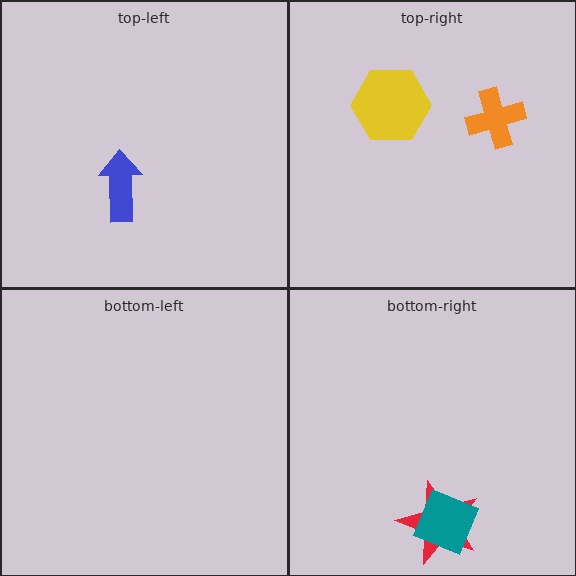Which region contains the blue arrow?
The top-left region.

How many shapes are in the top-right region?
2.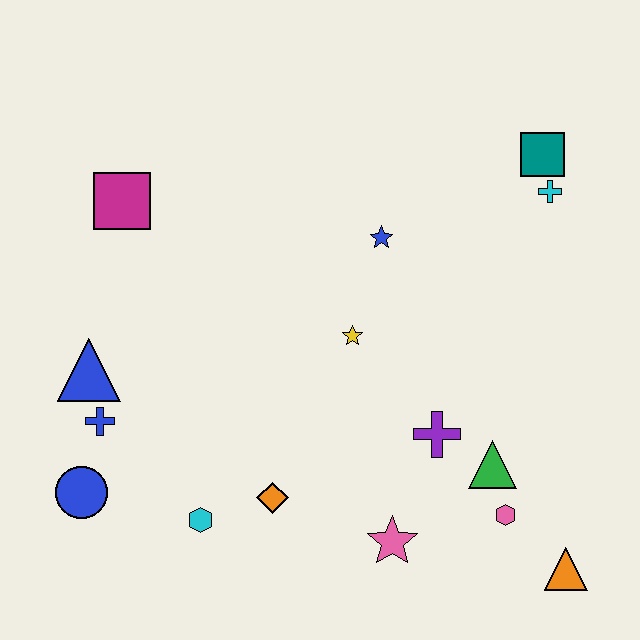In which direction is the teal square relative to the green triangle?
The teal square is above the green triangle.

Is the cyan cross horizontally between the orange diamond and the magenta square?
No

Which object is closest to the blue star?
The yellow star is closest to the blue star.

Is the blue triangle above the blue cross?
Yes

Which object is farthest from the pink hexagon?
The magenta square is farthest from the pink hexagon.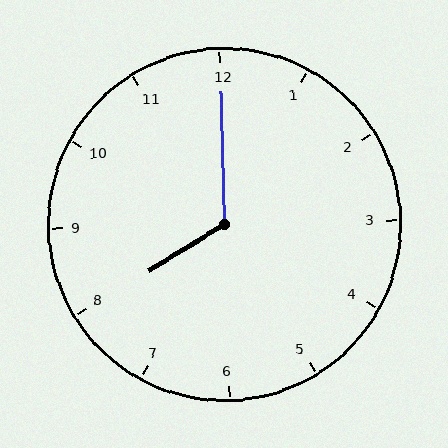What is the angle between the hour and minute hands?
Approximately 120 degrees.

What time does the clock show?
8:00.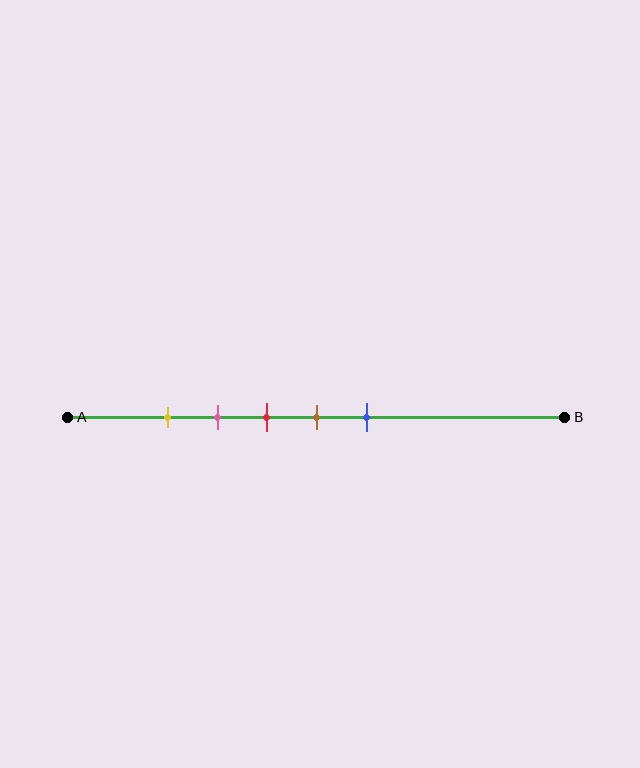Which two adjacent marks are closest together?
The yellow and pink marks are the closest adjacent pair.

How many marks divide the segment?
There are 5 marks dividing the segment.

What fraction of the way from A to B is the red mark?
The red mark is approximately 40% (0.4) of the way from A to B.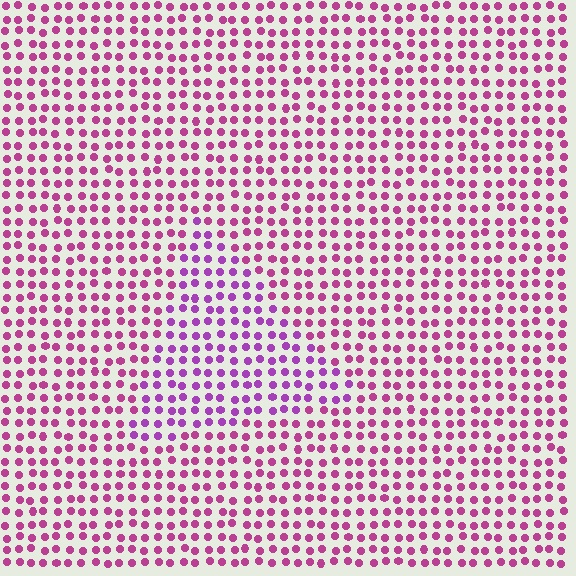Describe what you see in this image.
The image is filled with small magenta elements in a uniform arrangement. A triangle-shaped region is visible where the elements are tinted to a slightly different hue, forming a subtle color boundary.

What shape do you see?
I see a triangle.